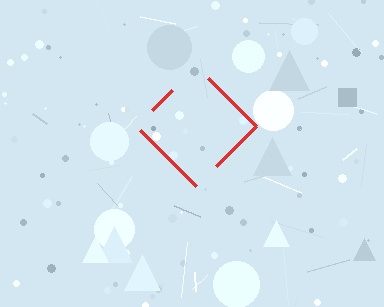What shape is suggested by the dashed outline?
The dashed outline suggests a diamond.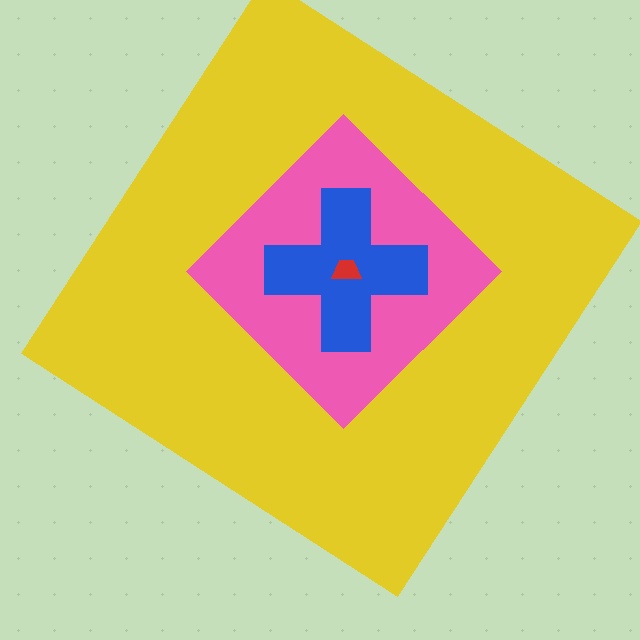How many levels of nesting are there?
4.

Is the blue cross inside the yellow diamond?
Yes.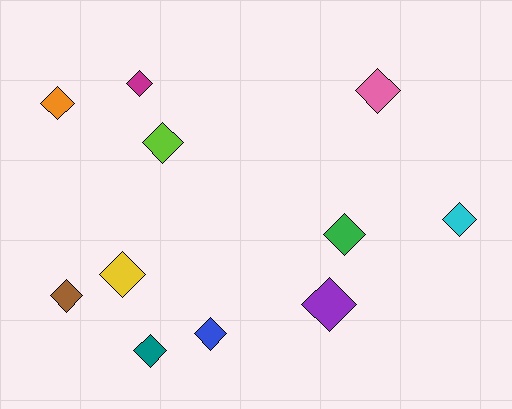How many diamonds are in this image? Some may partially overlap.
There are 11 diamonds.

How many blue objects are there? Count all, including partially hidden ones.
There is 1 blue object.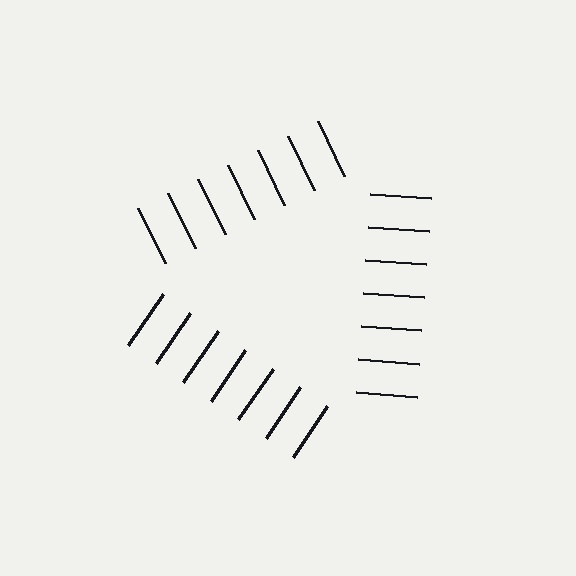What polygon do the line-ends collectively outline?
An illusory triangle — the line segments terminate on its edges but no continuous stroke is drawn.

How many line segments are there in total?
21 — 7 along each of the 3 edges.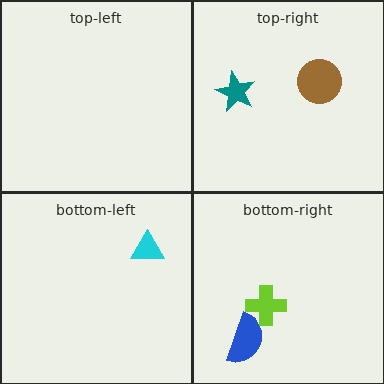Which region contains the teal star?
The top-right region.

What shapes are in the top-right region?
The brown circle, the teal star.